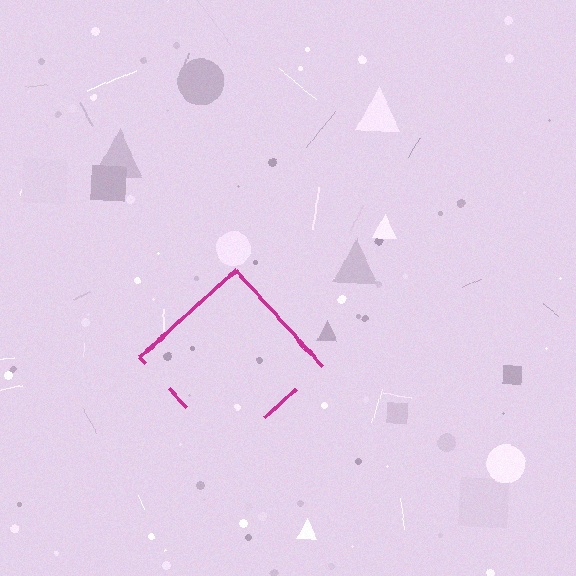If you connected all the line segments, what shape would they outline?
They would outline a diamond.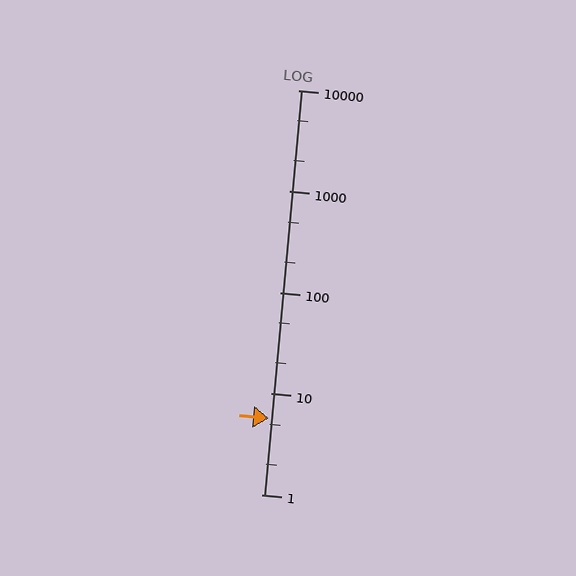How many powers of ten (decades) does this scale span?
The scale spans 4 decades, from 1 to 10000.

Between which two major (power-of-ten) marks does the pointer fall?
The pointer is between 1 and 10.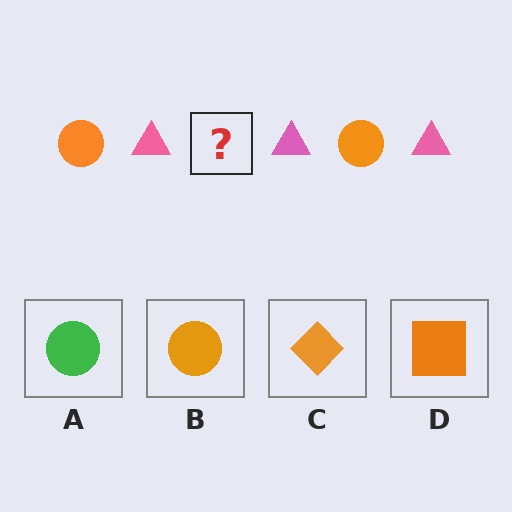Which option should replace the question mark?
Option B.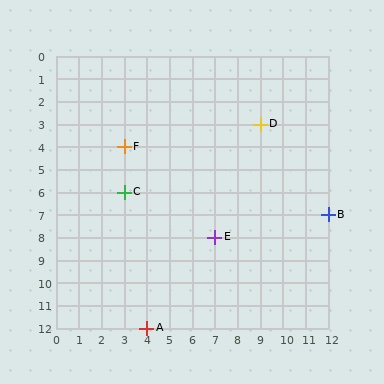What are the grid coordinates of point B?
Point B is at grid coordinates (12, 7).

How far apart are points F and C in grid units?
Points F and C are 2 rows apart.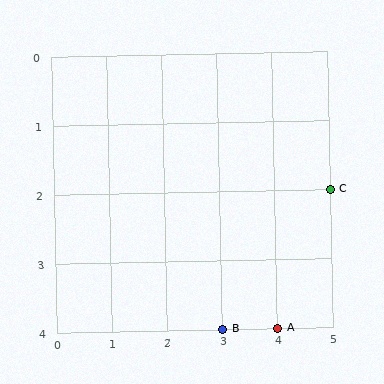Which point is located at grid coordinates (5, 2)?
Point C is at (5, 2).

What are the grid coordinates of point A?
Point A is at grid coordinates (4, 4).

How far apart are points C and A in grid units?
Points C and A are 1 column and 2 rows apart (about 2.2 grid units diagonally).